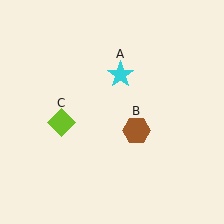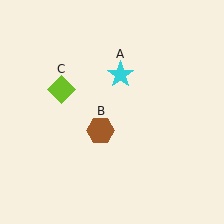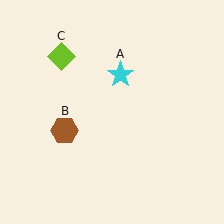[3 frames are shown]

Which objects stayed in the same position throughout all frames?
Cyan star (object A) remained stationary.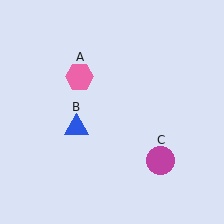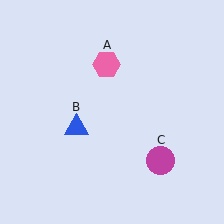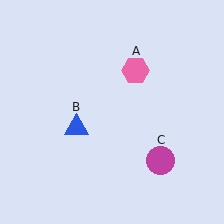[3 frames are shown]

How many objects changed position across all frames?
1 object changed position: pink hexagon (object A).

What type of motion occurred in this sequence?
The pink hexagon (object A) rotated clockwise around the center of the scene.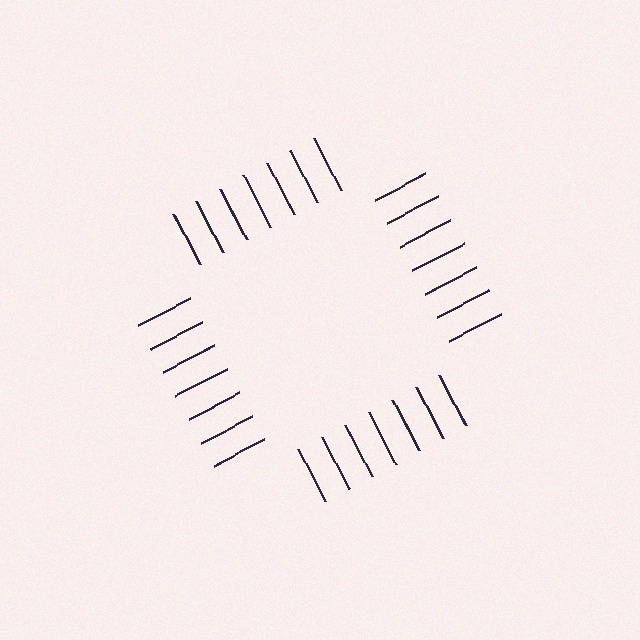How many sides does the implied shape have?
4 sides — the line-ends trace a square.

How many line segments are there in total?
28 — 7 along each of the 4 edges.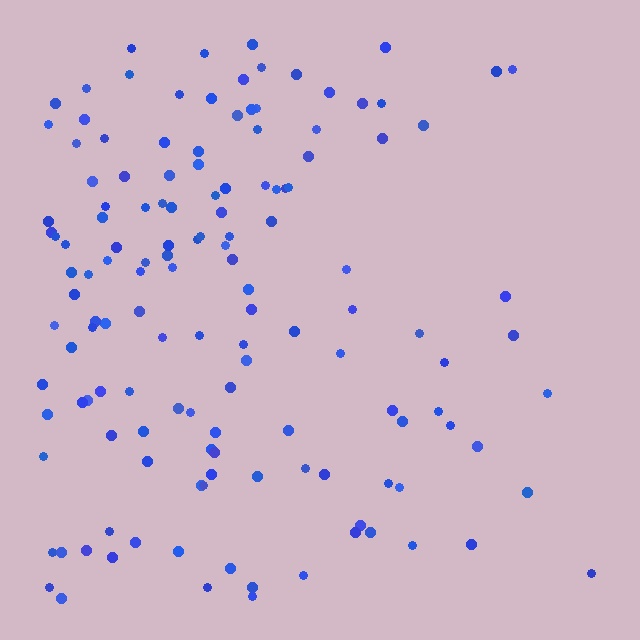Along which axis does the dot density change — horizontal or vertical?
Horizontal.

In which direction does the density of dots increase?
From right to left, with the left side densest.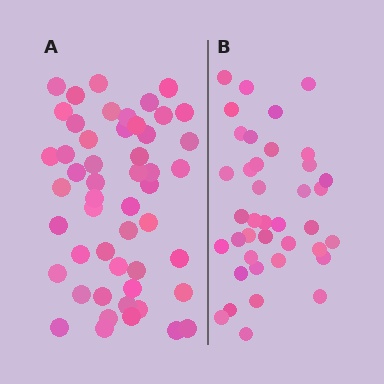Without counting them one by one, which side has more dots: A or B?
Region A (the left region) has more dots.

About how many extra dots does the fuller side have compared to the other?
Region A has roughly 12 or so more dots than region B.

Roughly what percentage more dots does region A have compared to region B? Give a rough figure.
About 30% more.